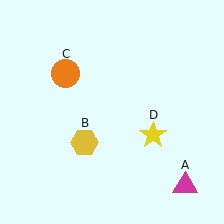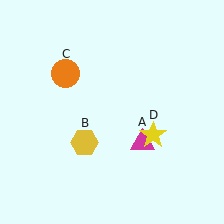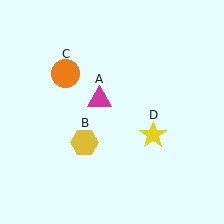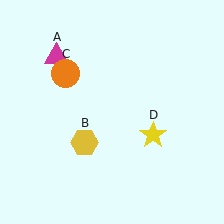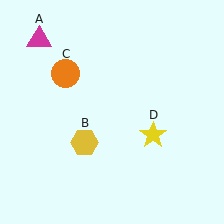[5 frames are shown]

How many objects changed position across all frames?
1 object changed position: magenta triangle (object A).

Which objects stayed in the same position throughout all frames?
Yellow hexagon (object B) and orange circle (object C) and yellow star (object D) remained stationary.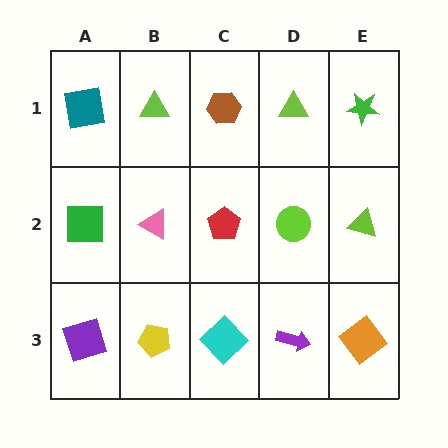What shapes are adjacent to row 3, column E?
A lime triangle (row 2, column E), a purple arrow (row 3, column D).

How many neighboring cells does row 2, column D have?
4.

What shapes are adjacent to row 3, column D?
A lime circle (row 2, column D), a cyan diamond (row 3, column C), an orange diamond (row 3, column E).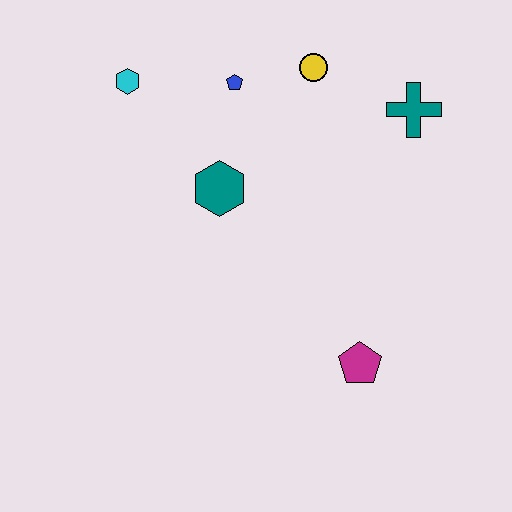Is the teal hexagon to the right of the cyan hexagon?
Yes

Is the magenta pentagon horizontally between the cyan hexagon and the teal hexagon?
No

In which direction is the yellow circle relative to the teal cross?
The yellow circle is to the left of the teal cross.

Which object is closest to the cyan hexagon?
The blue pentagon is closest to the cyan hexagon.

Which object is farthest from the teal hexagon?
The magenta pentagon is farthest from the teal hexagon.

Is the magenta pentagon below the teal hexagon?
Yes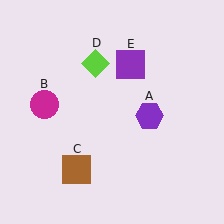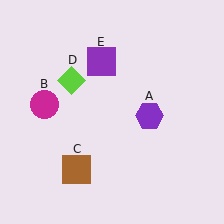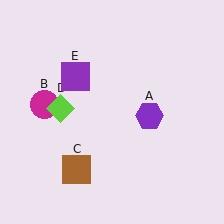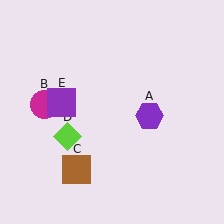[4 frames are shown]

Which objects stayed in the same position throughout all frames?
Purple hexagon (object A) and magenta circle (object B) and brown square (object C) remained stationary.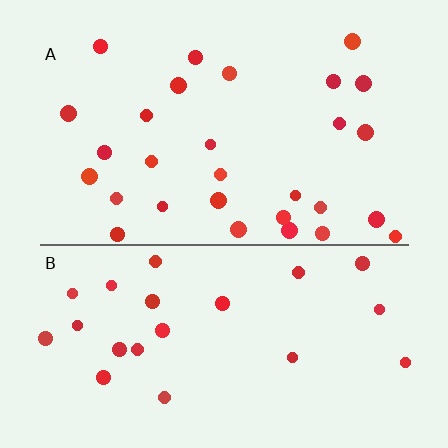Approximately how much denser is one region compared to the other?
Approximately 1.3× — region A over region B.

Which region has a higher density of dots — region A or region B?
A (the top).